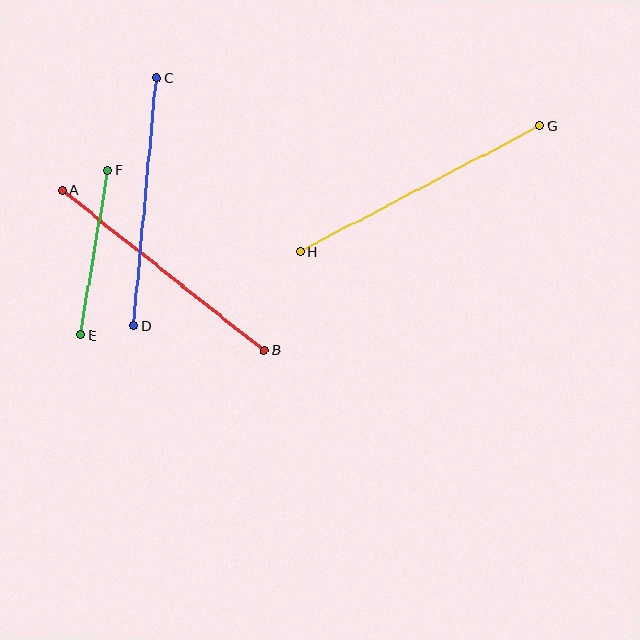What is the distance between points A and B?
The distance is approximately 258 pixels.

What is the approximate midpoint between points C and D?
The midpoint is at approximately (145, 202) pixels.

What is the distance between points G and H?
The distance is approximately 271 pixels.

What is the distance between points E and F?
The distance is approximately 167 pixels.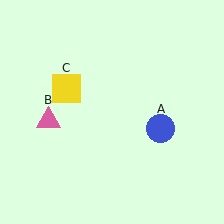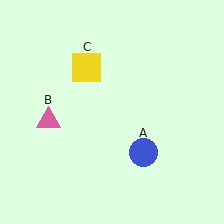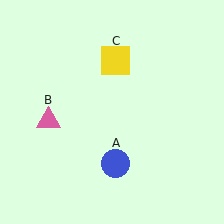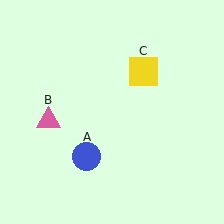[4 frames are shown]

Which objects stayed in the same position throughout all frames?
Pink triangle (object B) remained stationary.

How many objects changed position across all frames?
2 objects changed position: blue circle (object A), yellow square (object C).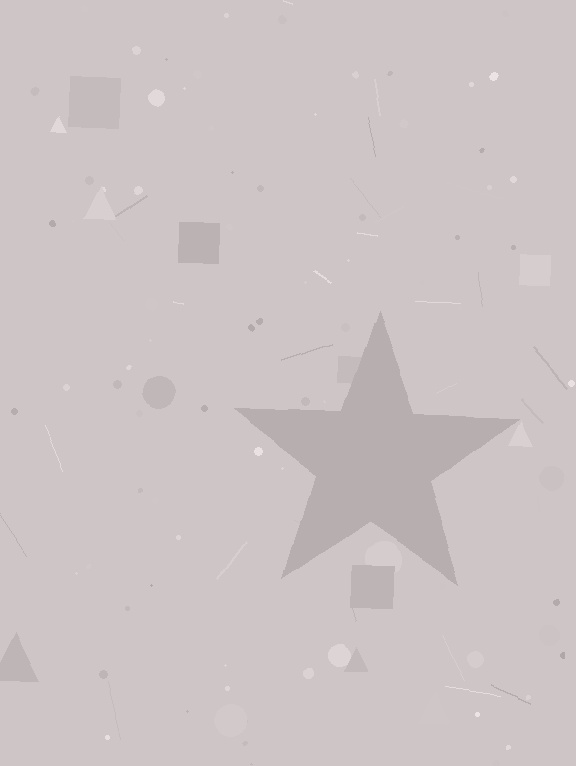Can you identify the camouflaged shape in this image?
The camouflaged shape is a star.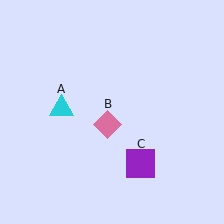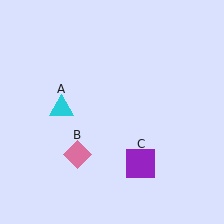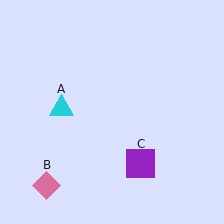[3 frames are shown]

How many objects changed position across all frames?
1 object changed position: pink diamond (object B).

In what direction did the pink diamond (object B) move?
The pink diamond (object B) moved down and to the left.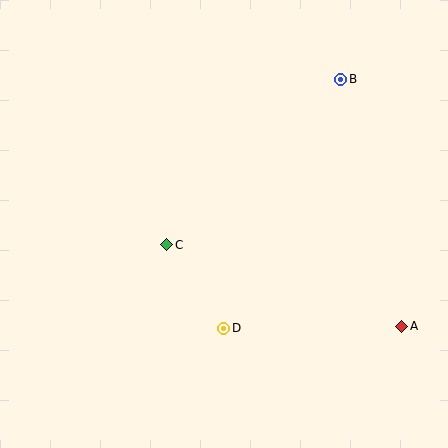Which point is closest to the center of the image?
Point C at (167, 245) is closest to the center.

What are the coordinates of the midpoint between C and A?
The midpoint between C and A is at (284, 286).